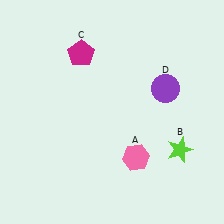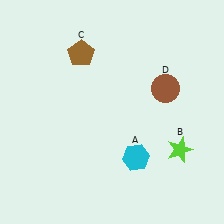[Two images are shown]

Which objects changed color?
A changed from pink to cyan. C changed from magenta to brown. D changed from purple to brown.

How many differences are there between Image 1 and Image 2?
There are 3 differences between the two images.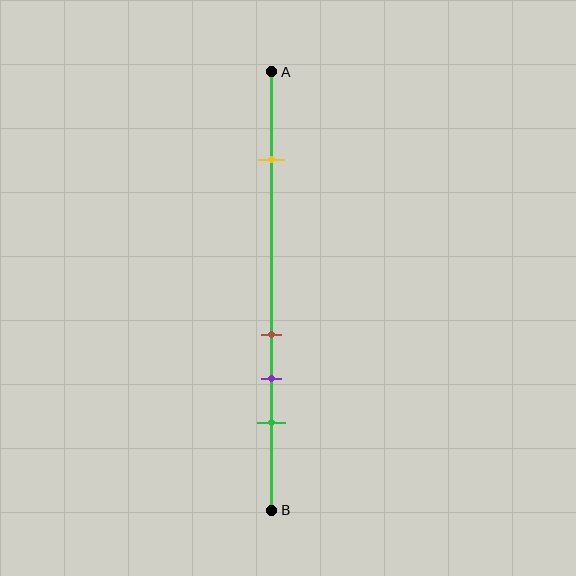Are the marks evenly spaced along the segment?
No, the marks are not evenly spaced.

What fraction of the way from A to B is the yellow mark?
The yellow mark is approximately 20% (0.2) of the way from A to B.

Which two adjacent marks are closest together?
The brown and purple marks are the closest adjacent pair.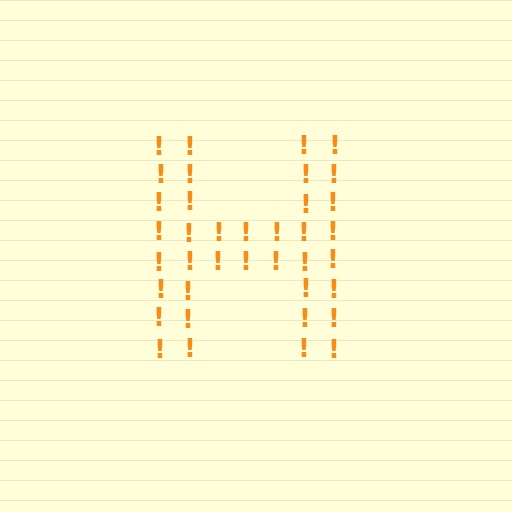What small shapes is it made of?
It is made of small exclamation marks.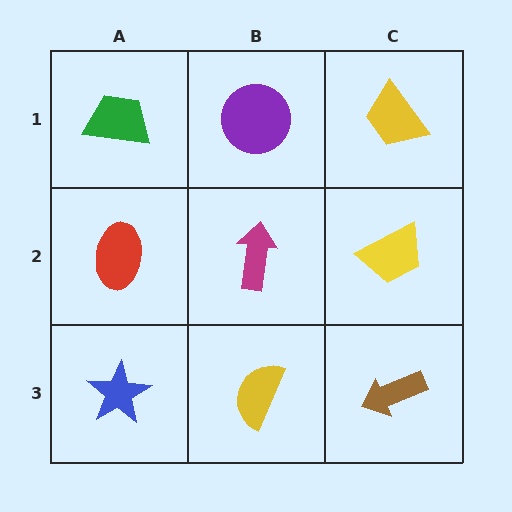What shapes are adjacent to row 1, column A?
A red ellipse (row 2, column A), a purple circle (row 1, column B).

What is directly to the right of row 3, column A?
A yellow semicircle.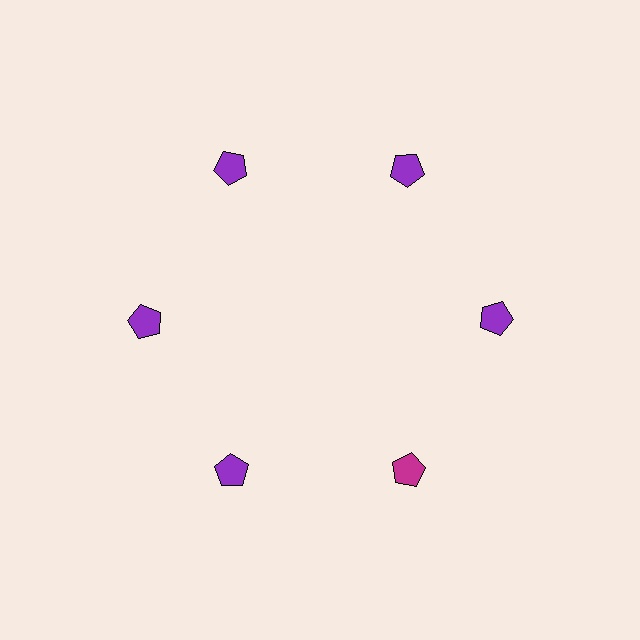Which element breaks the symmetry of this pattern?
The magenta pentagon at roughly the 5 o'clock position breaks the symmetry. All other shapes are purple pentagons.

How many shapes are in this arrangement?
There are 6 shapes arranged in a ring pattern.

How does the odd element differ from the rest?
It has a different color: magenta instead of purple.